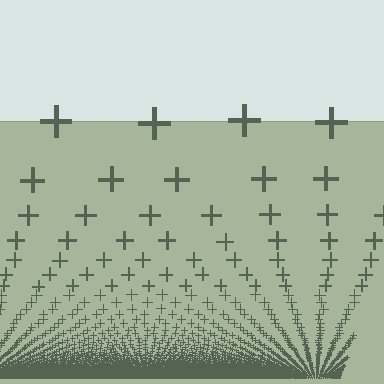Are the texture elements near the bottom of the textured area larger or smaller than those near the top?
Smaller. The gradient is inverted — elements near the bottom are smaller and denser.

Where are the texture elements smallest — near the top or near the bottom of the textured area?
Near the bottom.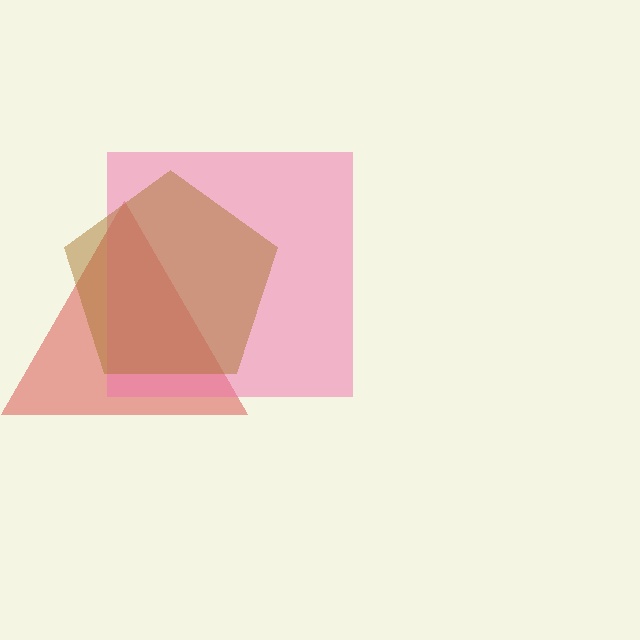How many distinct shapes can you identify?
There are 3 distinct shapes: a red triangle, a pink square, a brown pentagon.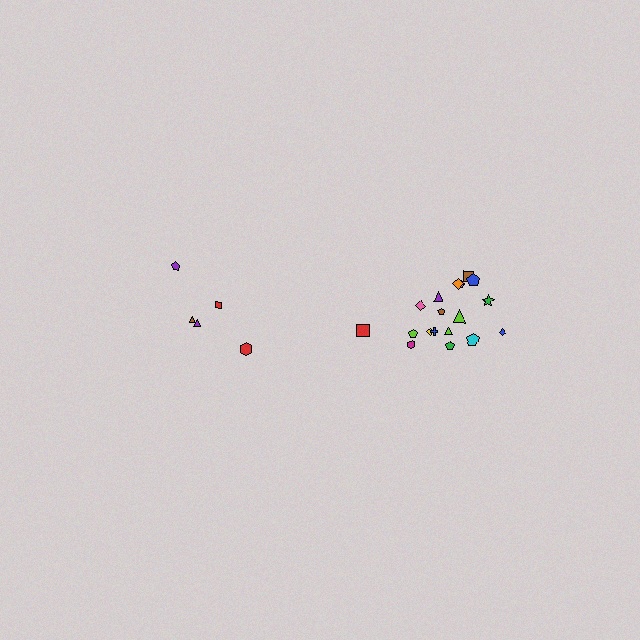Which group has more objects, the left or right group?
The right group.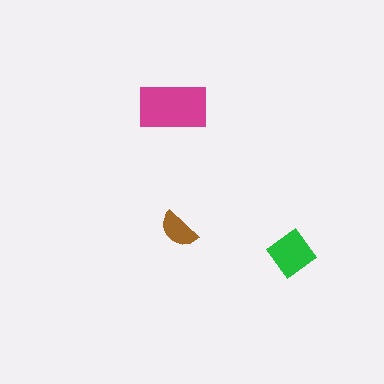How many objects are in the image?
There are 3 objects in the image.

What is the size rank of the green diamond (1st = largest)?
2nd.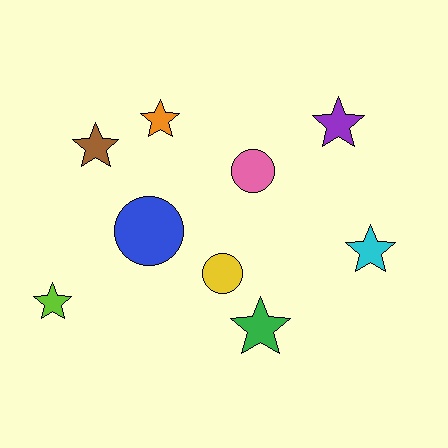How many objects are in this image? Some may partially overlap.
There are 9 objects.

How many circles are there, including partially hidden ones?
There are 3 circles.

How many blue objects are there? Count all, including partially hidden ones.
There is 1 blue object.